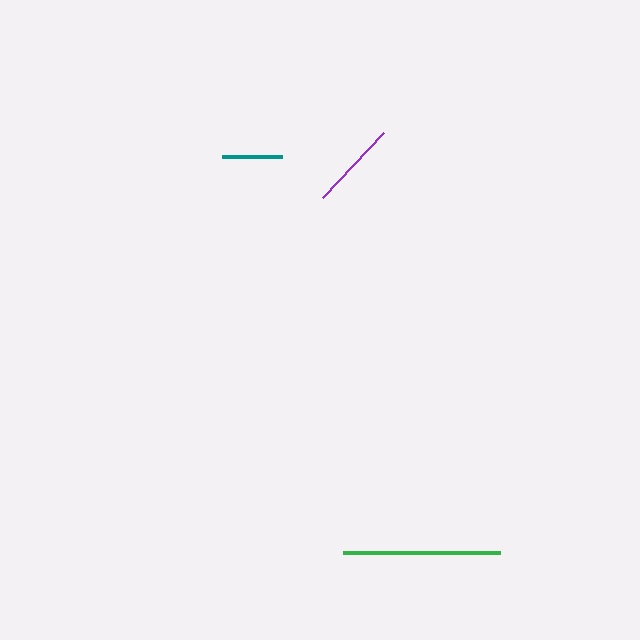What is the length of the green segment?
The green segment is approximately 157 pixels long.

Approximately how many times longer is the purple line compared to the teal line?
The purple line is approximately 1.5 times the length of the teal line.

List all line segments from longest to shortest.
From longest to shortest: green, purple, teal.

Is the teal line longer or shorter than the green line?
The green line is longer than the teal line.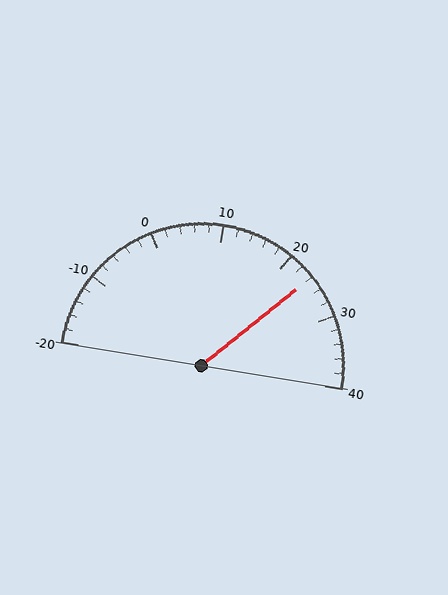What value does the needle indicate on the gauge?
The needle indicates approximately 24.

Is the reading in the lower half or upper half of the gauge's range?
The reading is in the upper half of the range (-20 to 40).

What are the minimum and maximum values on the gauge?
The gauge ranges from -20 to 40.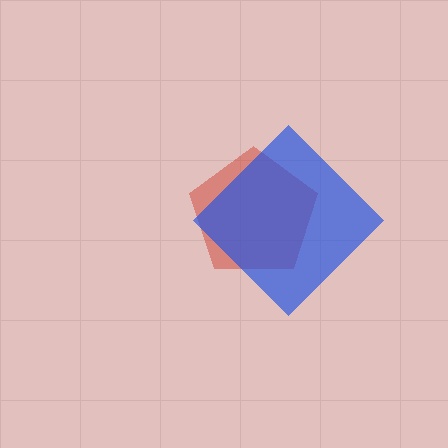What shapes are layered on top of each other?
The layered shapes are: a red pentagon, a blue diamond.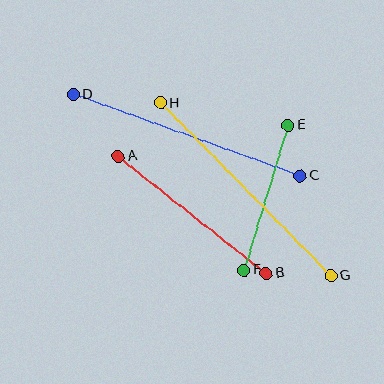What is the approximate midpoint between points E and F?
The midpoint is at approximately (266, 198) pixels.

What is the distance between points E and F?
The distance is approximately 151 pixels.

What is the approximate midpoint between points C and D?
The midpoint is at approximately (187, 135) pixels.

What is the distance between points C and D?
The distance is approximately 241 pixels.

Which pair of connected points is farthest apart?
Points G and H are farthest apart.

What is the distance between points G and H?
The distance is approximately 243 pixels.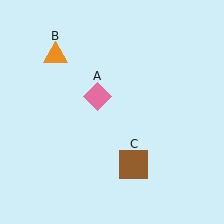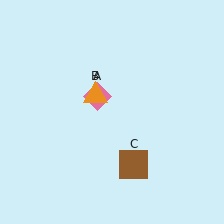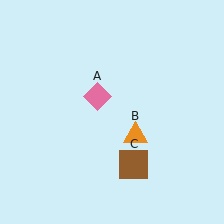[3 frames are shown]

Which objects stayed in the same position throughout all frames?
Pink diamond (object A) and brown square (object C) remained stationary.